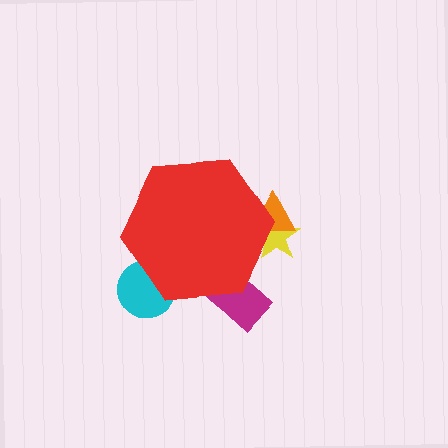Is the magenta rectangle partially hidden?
Yes, the magenta rectangle is partially hidden behind the red hexagon.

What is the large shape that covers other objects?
A red hexagon.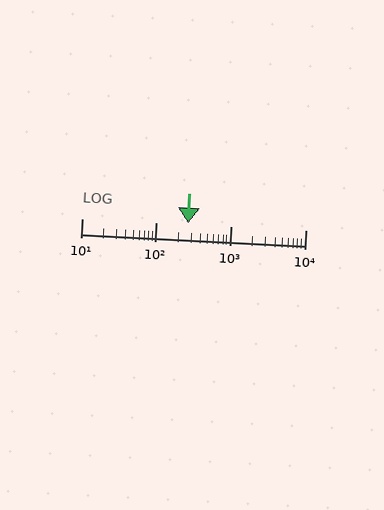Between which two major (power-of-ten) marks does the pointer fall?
The pointer is between 100 and 1000.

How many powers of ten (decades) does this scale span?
The scale spans 3 decades, from 10 to 10000.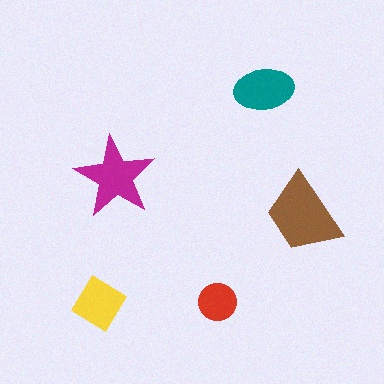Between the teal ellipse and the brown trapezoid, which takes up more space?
The brown trapezoid.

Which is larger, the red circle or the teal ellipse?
The teal ellipse.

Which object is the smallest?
The red circle.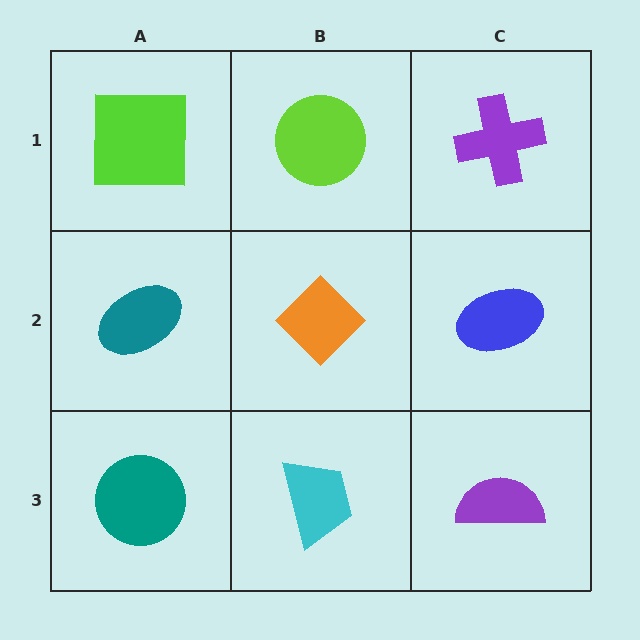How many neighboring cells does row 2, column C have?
3.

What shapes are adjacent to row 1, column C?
A blue ellipse (row 2, column C), a lime circle (row 1, column B).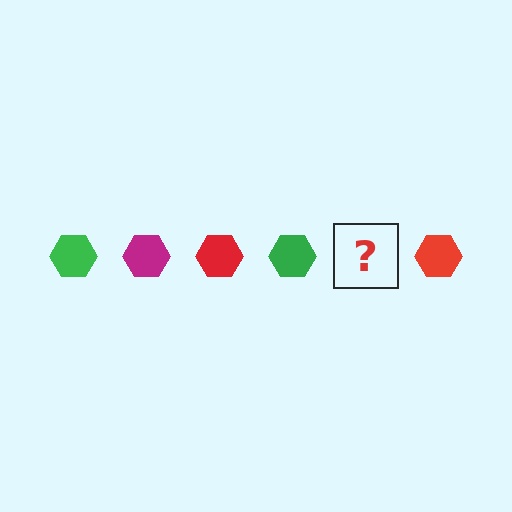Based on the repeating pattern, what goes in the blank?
The blank should be a magenta hexagon.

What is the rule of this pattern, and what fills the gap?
The rule is that the pattern cycles through green, magenta, red hexagons. The gap should be filled with a magenta hexagon.